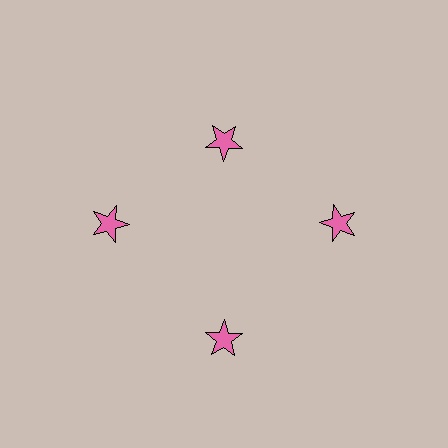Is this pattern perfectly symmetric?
No. The 4 pink stars are arranged in a ring, but one element near the 12 o'clock position is pulled inward toward the center, breaking the 4-fold rotational symmetry.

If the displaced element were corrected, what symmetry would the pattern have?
It would have 4-fold rotational symmetry — the pattern would map onto itself every 90 degrees.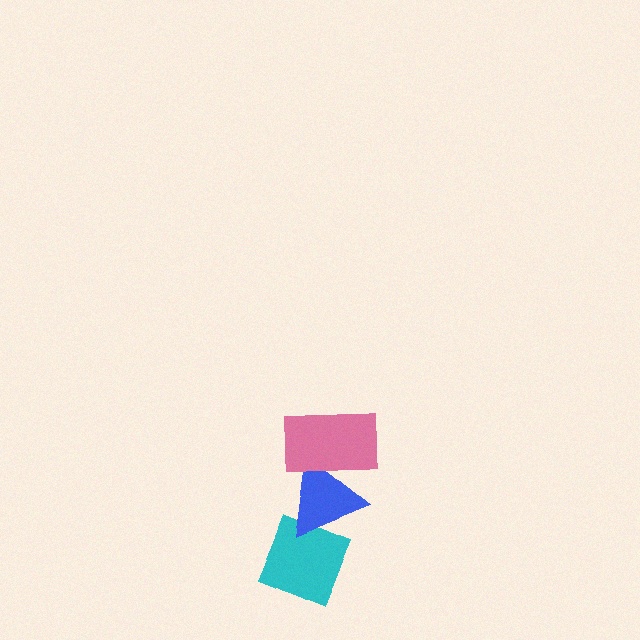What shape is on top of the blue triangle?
The pink rectangle is on top of the blue triangle.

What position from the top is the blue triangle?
The blue triangle is 2nd from the top.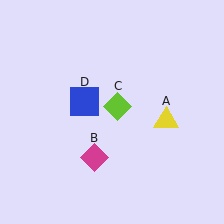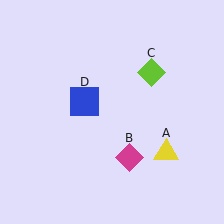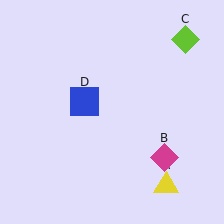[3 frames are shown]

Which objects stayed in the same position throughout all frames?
Blue square (object D) remained stationary.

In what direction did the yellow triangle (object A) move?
The yellow triangle (object A) moved down.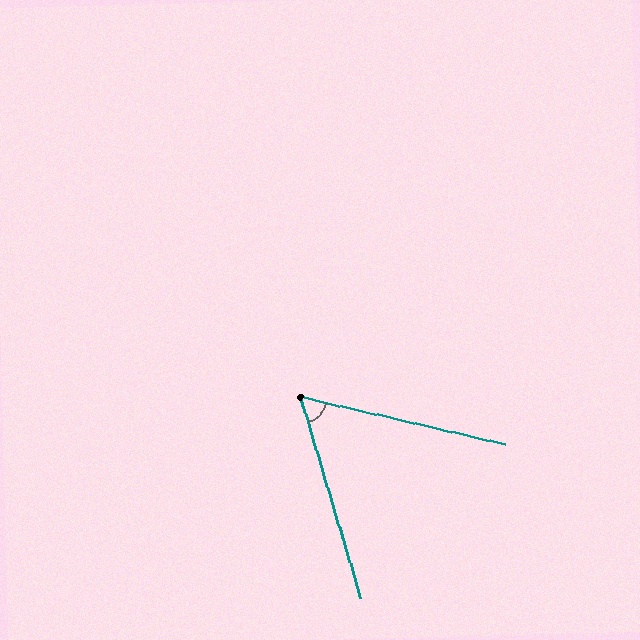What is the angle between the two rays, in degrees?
Approximately 60 degrees.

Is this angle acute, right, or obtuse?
It is acute.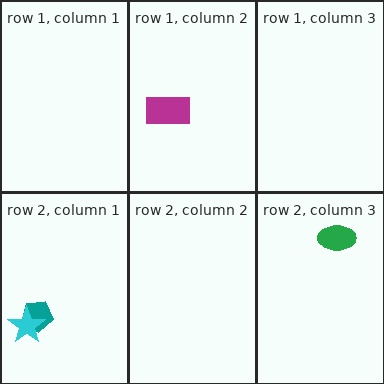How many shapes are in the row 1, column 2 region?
1.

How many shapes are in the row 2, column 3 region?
1.